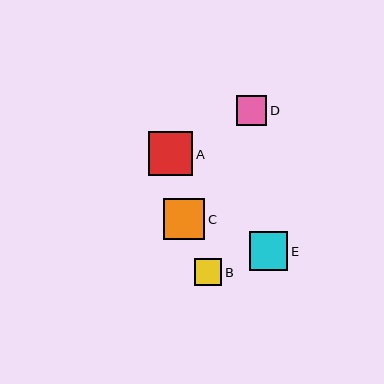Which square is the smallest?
Square B is the smallest with a size of approximately 28 pixels.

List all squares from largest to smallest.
From largest to smallest: A, C, E, D, B.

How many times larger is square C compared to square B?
Square C is approximately 1.5 times the size of square B.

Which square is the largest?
Square A is the largest with a size of approximately 44 pixels.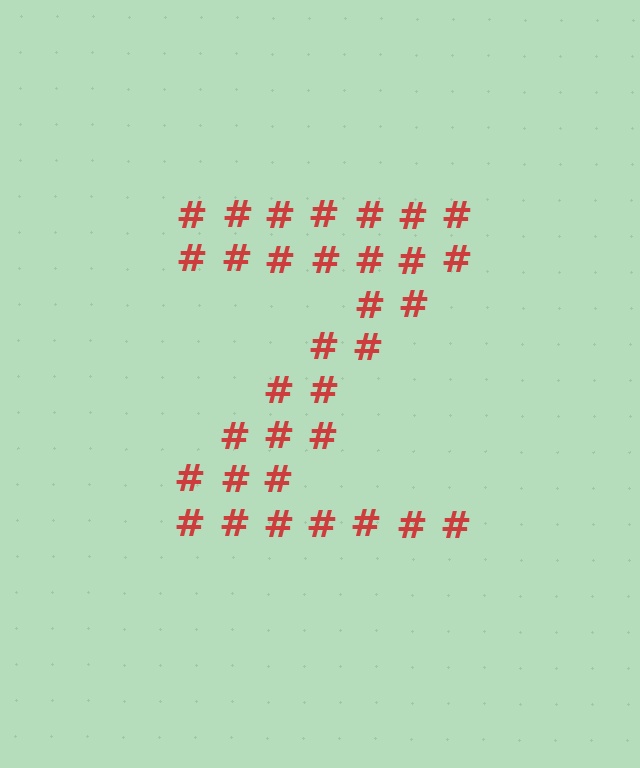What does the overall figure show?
The overall figure shows the letter Z.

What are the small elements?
The small elements are hash symbols.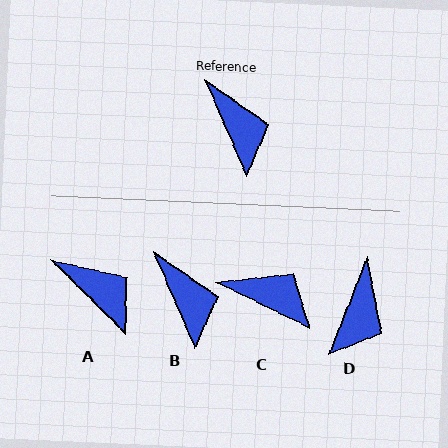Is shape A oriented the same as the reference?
No, it is off by about 22 degrees.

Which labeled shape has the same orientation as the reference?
B.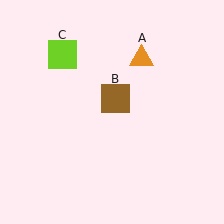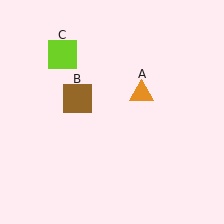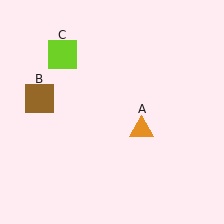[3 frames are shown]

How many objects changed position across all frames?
2 objects changed position: orange triangle (object A), brown square (object B).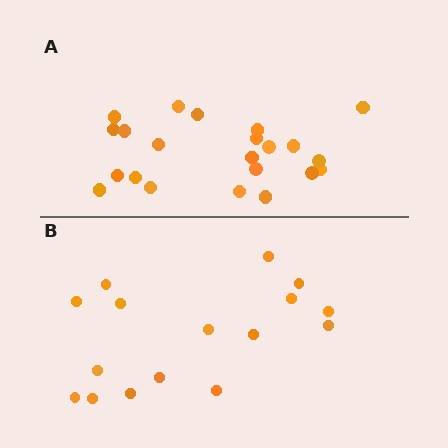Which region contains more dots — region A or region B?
Region A (the top region) has more dots.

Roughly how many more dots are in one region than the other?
Region A has about 6 more dots than region B.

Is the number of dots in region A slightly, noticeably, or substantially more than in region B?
Region A has noticeably more, but not dramatically so. The ratio is roughly 1.4 to 1.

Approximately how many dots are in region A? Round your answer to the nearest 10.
About 20 dots. (The exact count is 22, which rounds to 20.)